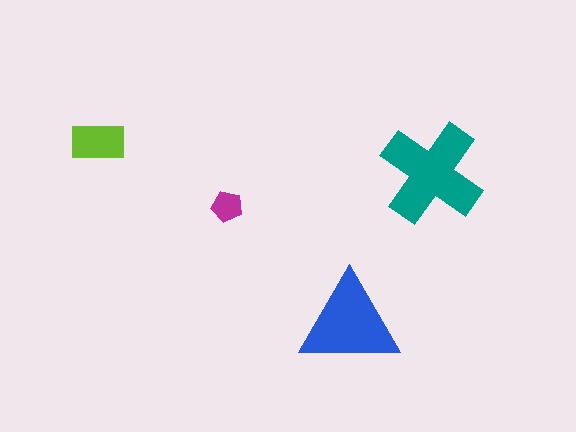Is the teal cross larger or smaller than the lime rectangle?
Larger.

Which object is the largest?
The teal cross.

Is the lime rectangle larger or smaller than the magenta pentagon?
Larger.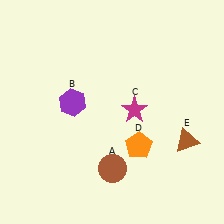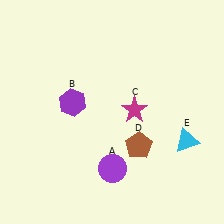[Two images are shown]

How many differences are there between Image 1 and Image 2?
There are 3 differences between the two images.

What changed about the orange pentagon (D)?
In Image 1, D is orange. In Image 2, it changed to brown.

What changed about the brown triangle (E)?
In Image 1, E is brown. In Image 2, it changed to cyan.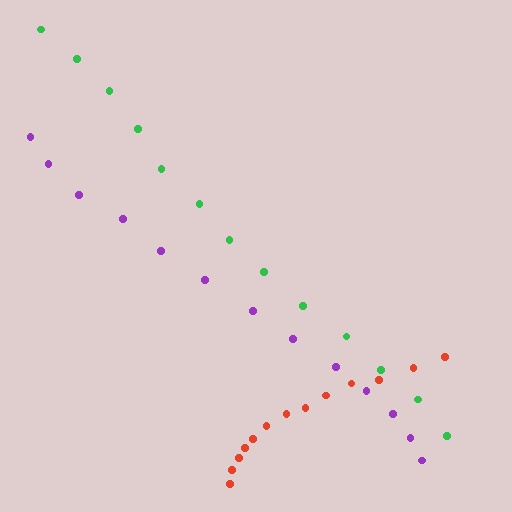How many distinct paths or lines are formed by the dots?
There are 3 distinct paths.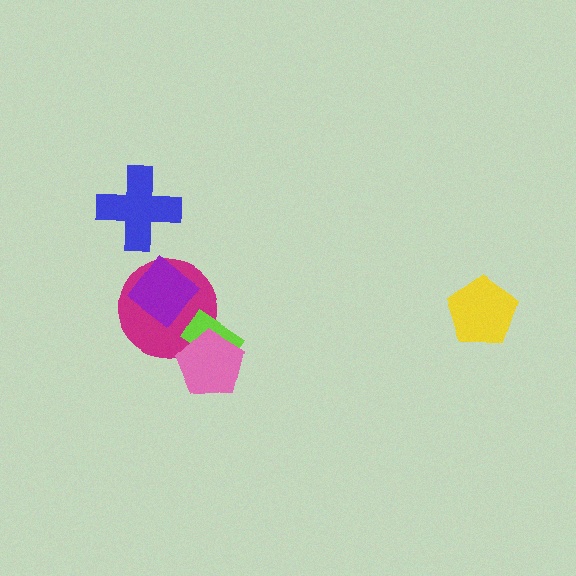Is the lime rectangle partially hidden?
Yes, it is partially covered by another shape.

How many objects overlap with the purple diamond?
1 object overlaps with the purple diamond.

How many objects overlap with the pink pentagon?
2 objects overlap with the pink pentagon.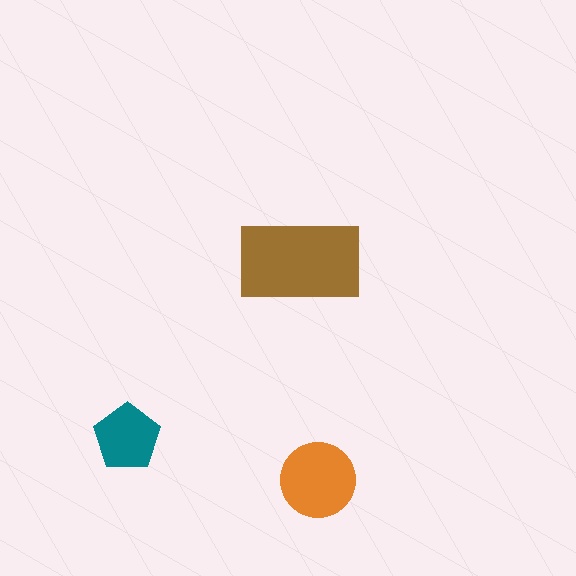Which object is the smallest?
The teal pentagon.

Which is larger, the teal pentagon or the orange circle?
The orange circle.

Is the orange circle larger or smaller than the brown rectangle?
Smaller.